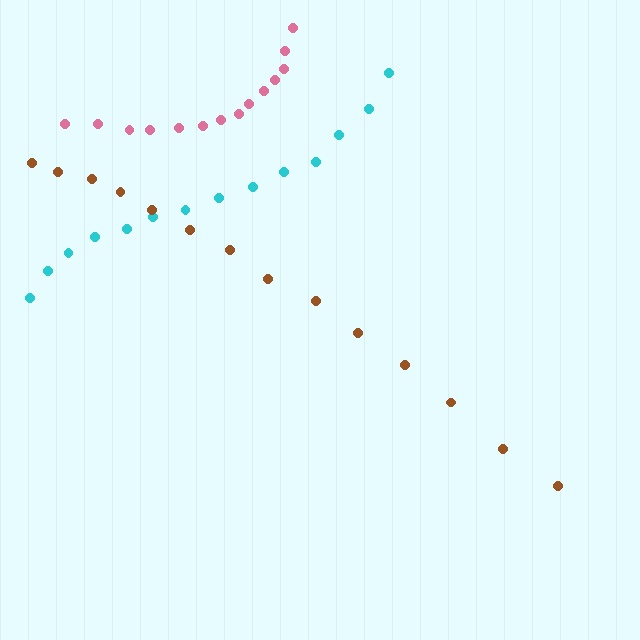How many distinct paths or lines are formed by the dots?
There are 3 distinct paths.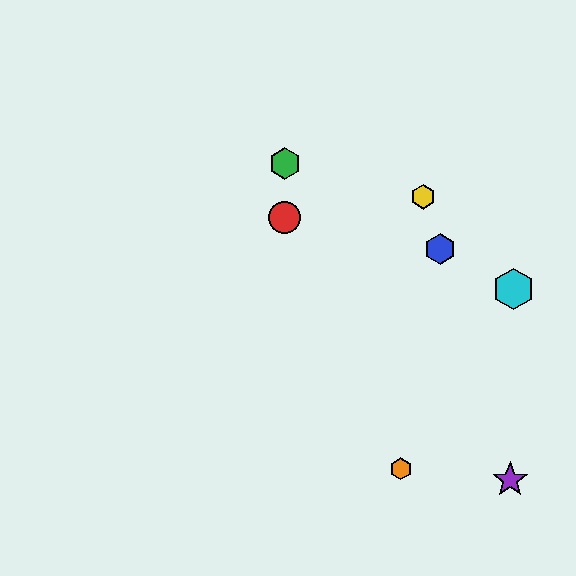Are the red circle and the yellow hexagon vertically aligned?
No, the red circle is at x≈285 and the yellow hexagon is at x≈423.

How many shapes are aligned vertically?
2 shapes (the red circle, the green hexagon) are aligned vertically.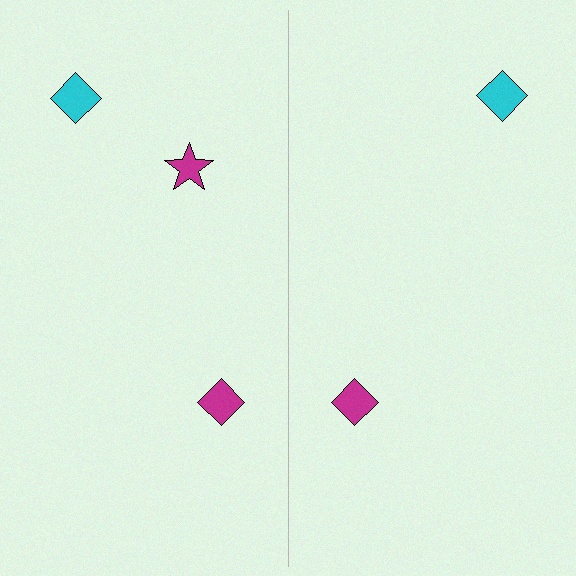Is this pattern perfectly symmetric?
No, the pattern is not perfectly symmetric. A magenta star is missing from the right side.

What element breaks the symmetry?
A magenta star is missing from the right side.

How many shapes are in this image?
There are 5 shapes in this image.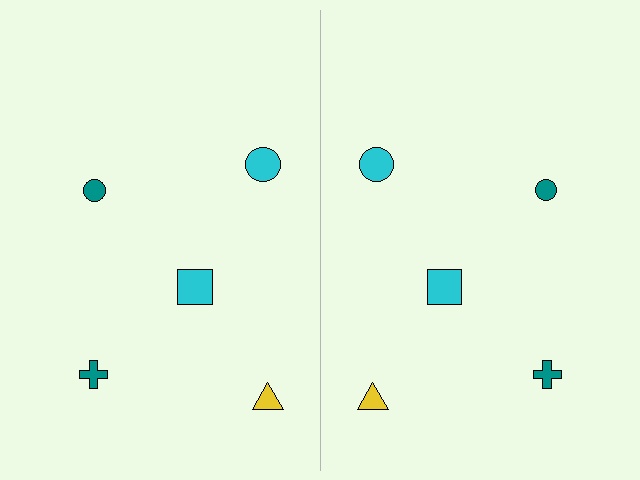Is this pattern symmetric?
Yes, this pattern has bilateral (reflection) symmetry.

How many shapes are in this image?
There are 10 shapes in this image.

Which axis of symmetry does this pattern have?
The pattern has a vertical axis of symmetry running through the center of the image.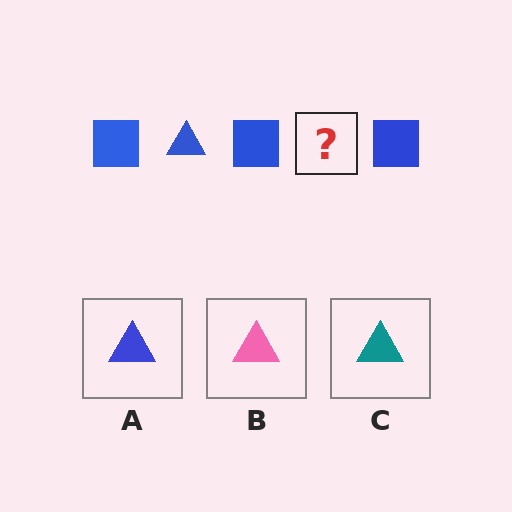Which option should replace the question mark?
Option A.